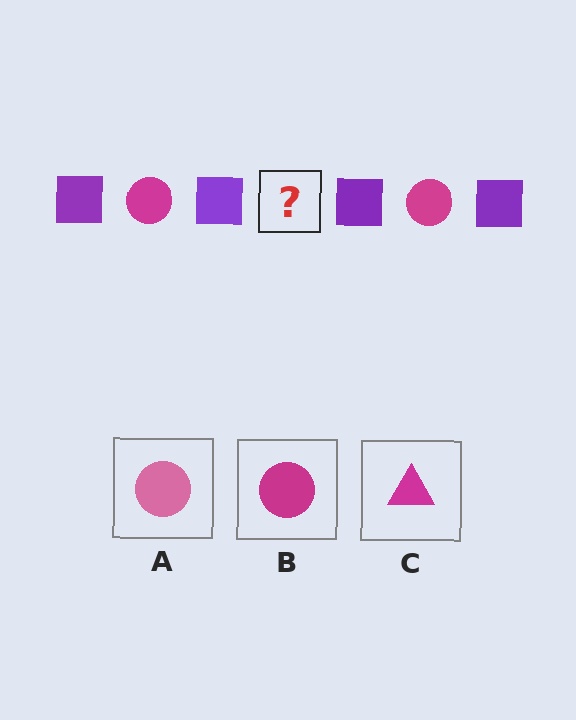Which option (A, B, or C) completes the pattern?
B.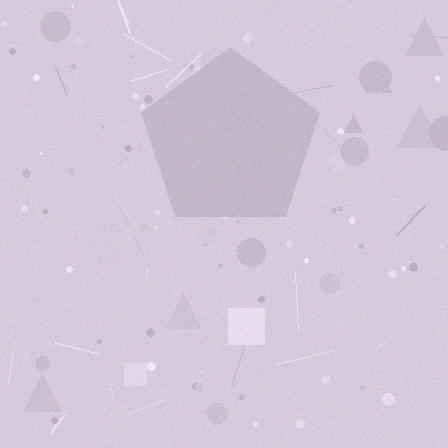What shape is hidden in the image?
A pentagon is hidden in the image.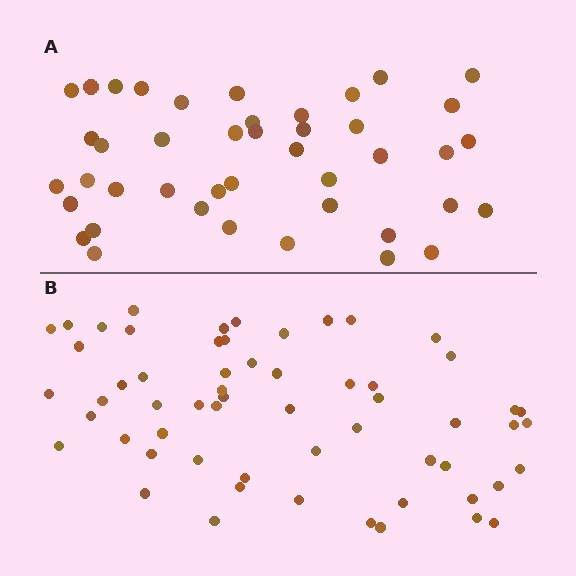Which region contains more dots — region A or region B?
Region B (the bottom region) has more dots.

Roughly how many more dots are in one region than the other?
Region B has approximately 15 more dots than region A.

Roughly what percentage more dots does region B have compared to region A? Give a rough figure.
About 35% more.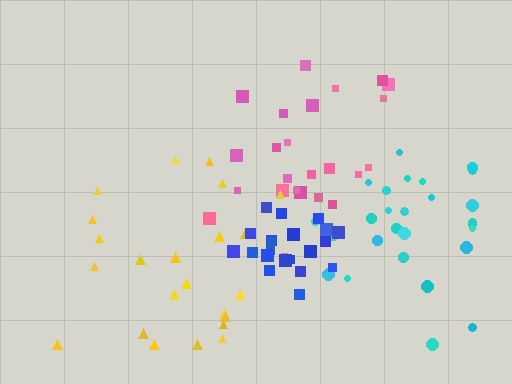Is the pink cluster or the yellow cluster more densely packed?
Pink.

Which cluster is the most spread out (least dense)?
Yellow.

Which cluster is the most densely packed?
Blue.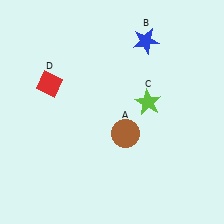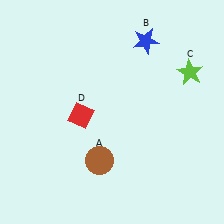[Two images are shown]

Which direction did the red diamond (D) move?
The red diamond (D) moved right.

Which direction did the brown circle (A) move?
The brown circle (A) moved down.